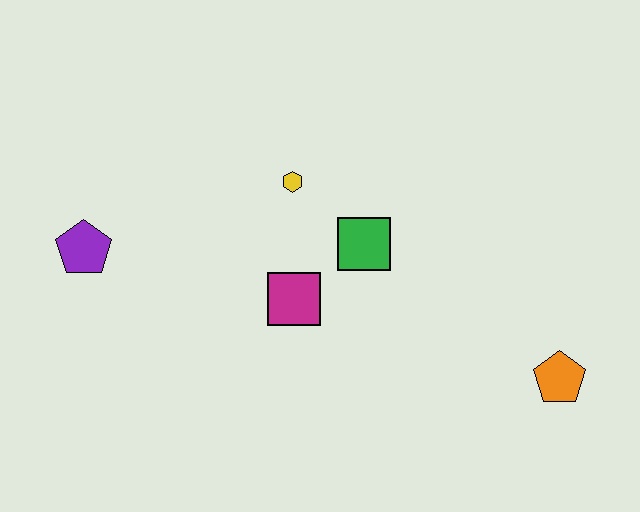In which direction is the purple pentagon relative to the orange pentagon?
The purple pentagon is to the left of the orange pentagon.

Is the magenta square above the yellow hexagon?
No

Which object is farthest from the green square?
The purple pentagon is farthest from the green square.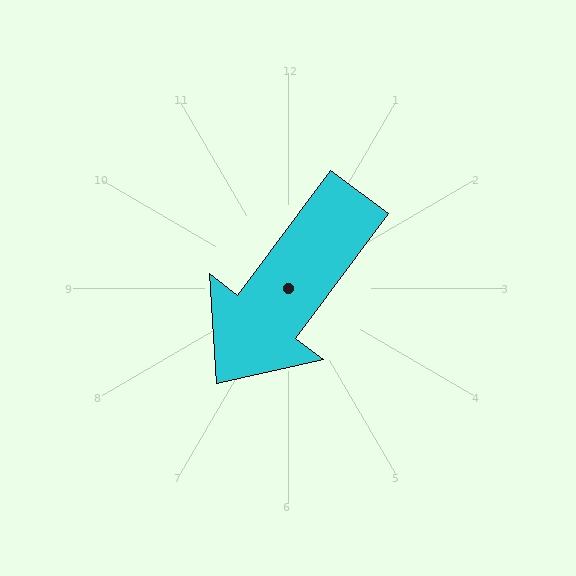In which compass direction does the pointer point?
Southwest.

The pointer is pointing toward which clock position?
Roughly 7 o'clock.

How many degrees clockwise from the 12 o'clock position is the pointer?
Approximately 217 degrees.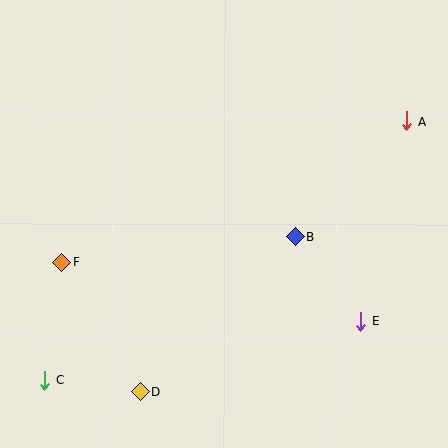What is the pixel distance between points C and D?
The distance between C and D is 96 pixels.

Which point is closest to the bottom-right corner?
Point E is closest to the bottom-right corner.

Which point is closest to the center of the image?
Point B at (295, 237) is closest to the center.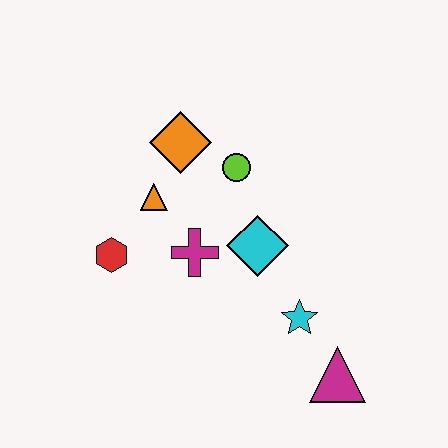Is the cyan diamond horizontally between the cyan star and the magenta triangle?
No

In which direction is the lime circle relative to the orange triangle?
The lime circle is to the right of the orange triangle.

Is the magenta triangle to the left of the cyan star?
No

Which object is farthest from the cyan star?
The orange diamond is farthest from the cyan star.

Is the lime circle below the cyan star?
No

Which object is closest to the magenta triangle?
The cyan star is closest to the magenta triangle.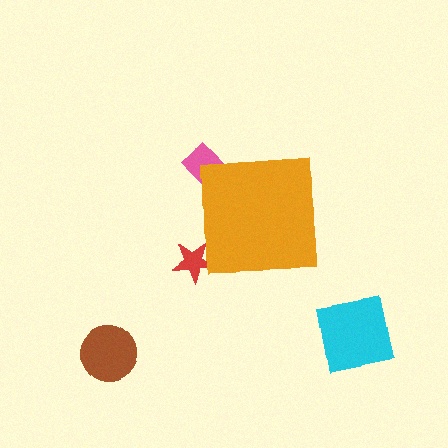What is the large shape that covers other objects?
An orange square.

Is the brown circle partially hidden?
No, the brown circle is fully visible.